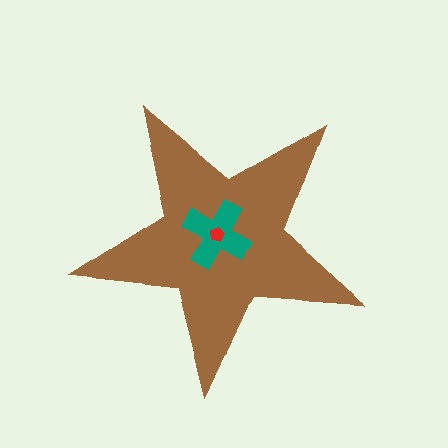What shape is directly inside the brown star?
The teal cross.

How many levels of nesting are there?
3.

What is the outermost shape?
The brown star.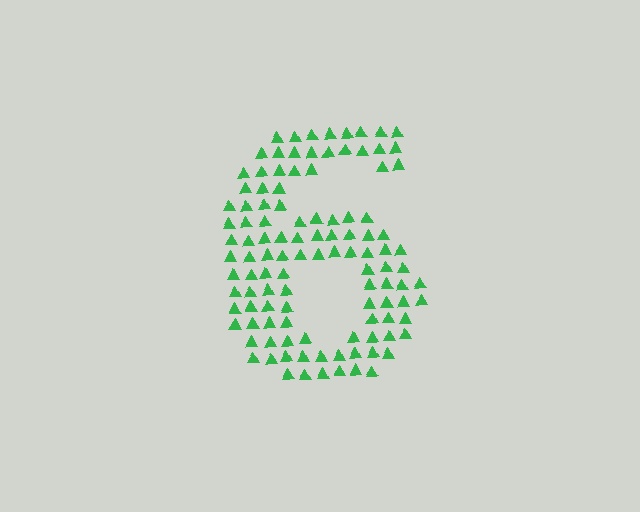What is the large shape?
The large shape is the digit 6.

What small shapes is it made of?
It is made of small triangles.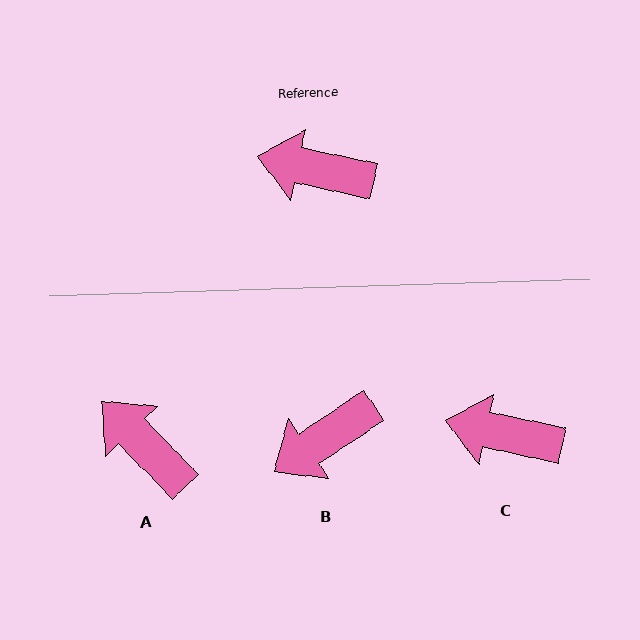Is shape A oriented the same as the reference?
No, it is off by about 34 degrees.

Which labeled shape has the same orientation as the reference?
C.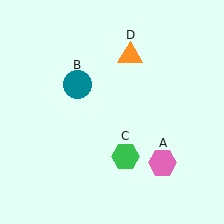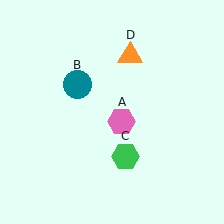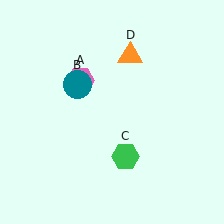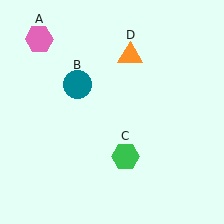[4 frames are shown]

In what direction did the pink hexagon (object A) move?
The pink hexagon (object A) moved up and to the left.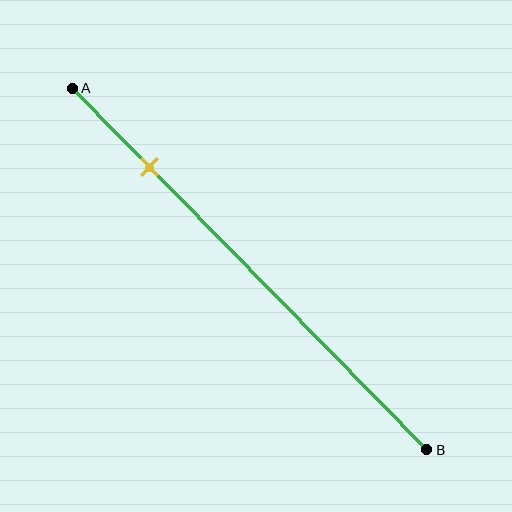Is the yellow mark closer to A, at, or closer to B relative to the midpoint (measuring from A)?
The yellow mark is closer to point A than the midpoint of segment AB.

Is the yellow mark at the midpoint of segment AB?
No, the mark is at about 20% from A, not at the 50% midpoint.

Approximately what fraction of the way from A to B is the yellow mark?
The yellow mark is approximately 20% of the way from A to B.